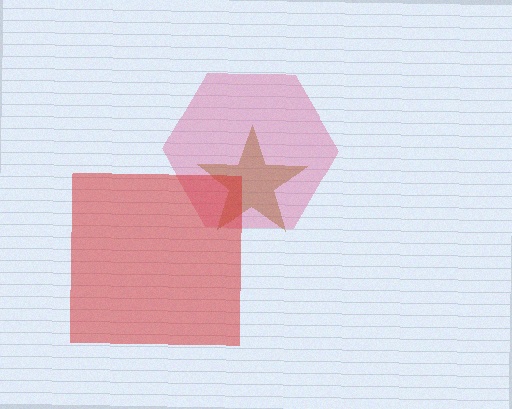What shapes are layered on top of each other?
The layered shapes are: a pink hexagon, a brown star, a red square.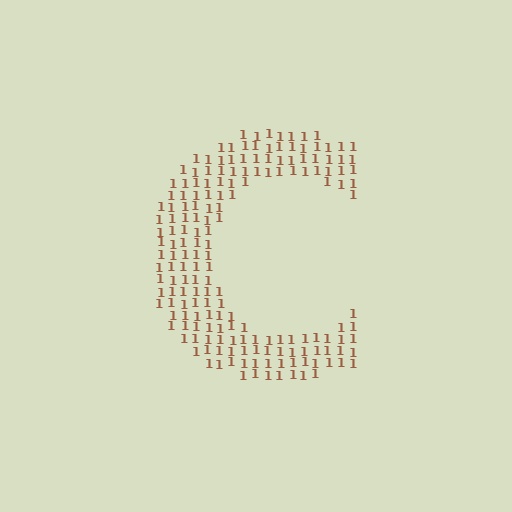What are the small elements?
The small elements are digit 1's.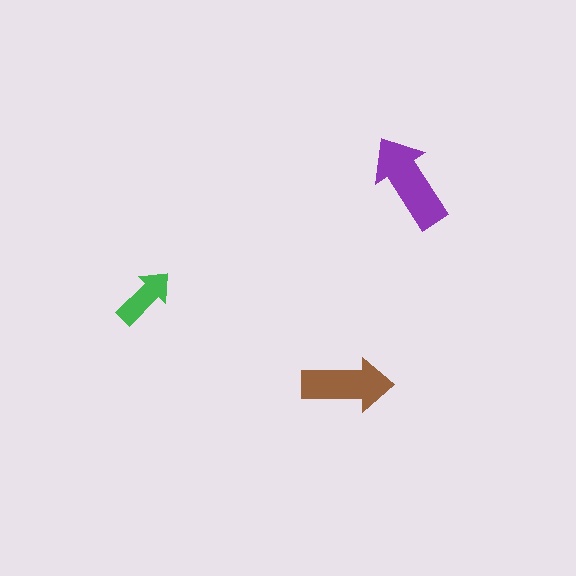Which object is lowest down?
The brown arrow is bottommost.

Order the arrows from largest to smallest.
the purple one, the brown one, the green one.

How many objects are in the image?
There are 3 objects in the image.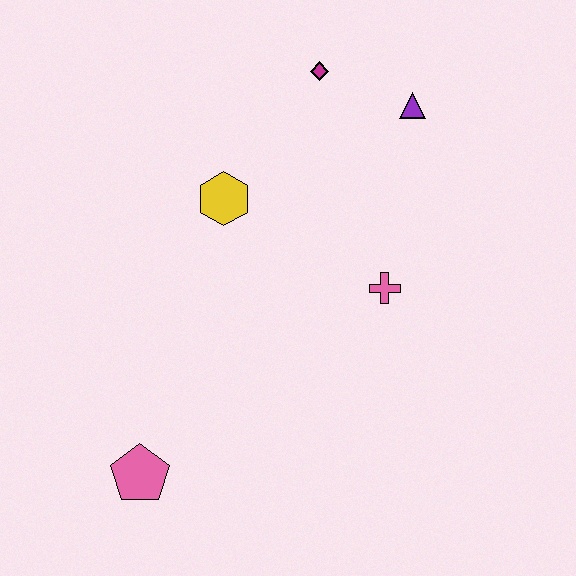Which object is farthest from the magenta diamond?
The pink pentagon is farthest from the magenta diamond.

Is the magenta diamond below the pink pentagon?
No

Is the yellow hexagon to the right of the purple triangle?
No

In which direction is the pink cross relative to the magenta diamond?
The pink cross is below the magenta diamond.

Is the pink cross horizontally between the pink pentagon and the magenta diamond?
No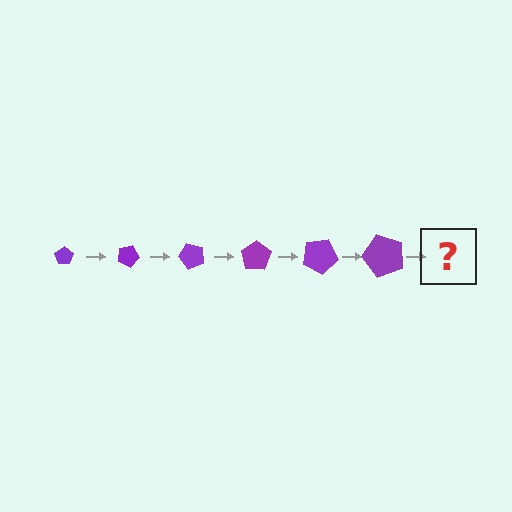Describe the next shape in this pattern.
It should be a pentagon, larger than the previous one and rotated 150 degrees from the start.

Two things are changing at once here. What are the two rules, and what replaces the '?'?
The two rules are that the pentagon grows larger each step and it rotates 25 degrees each step. The '?' should be a pentagon, larger than the previous one and rotated 150 degrees from the start.